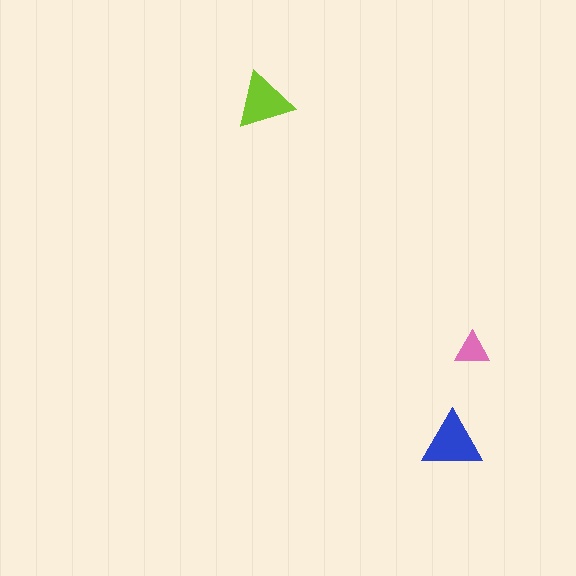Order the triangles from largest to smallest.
the blue one, the lime one, the pink one.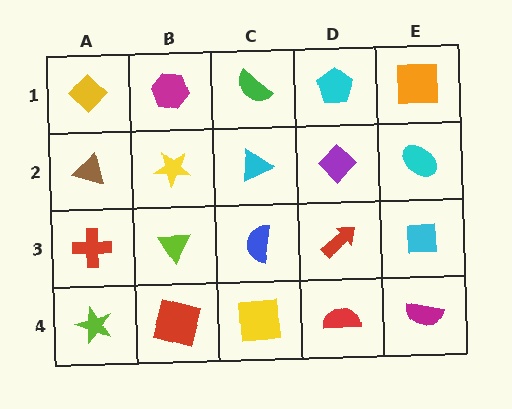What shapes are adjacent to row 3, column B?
A yellow star (row 2, column B), a red square (row 4, column B), a red cross (row 3, column A), a blue semicircle (row 3, column C).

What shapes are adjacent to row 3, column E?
A cyan ellipse (row 2, column E), a magenta semicircle (row 4, column E), a red arrow (row 3, column D).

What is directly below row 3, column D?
A red semicircle.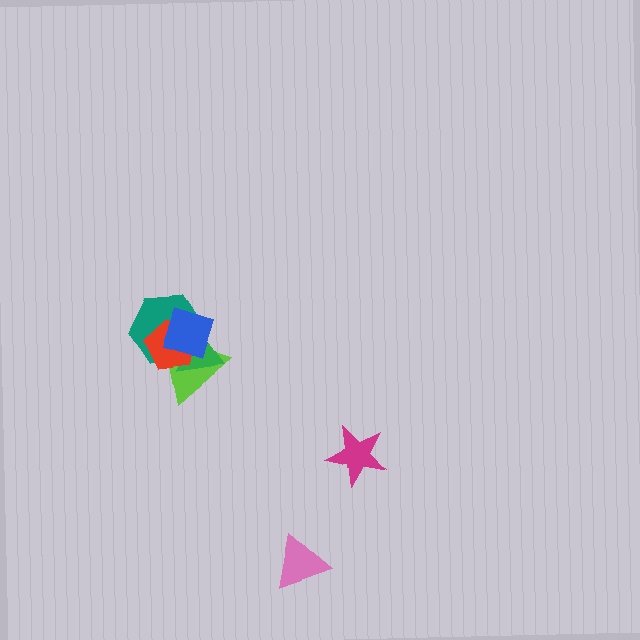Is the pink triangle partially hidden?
No, no other shape covers it.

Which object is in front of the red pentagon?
The blue diamond is in front of the red pentagon.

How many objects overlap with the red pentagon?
4 objects overlap with the red pentagon.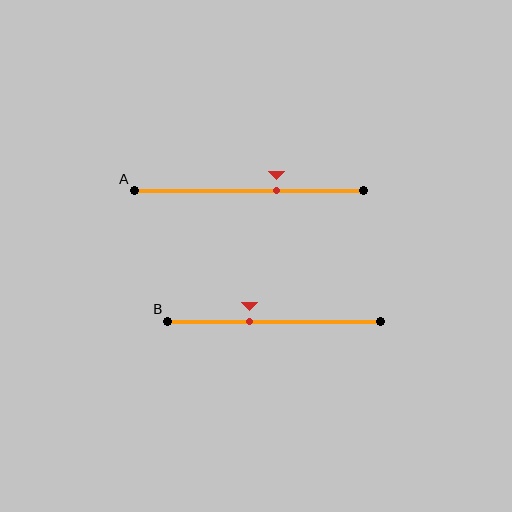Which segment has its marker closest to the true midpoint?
Segment B has its marker closest to the true midpoint.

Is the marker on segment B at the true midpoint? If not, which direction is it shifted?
No, the marker on segment B is shifted to the left by about 11% of the segment length.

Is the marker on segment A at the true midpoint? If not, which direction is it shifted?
No, the marker on segment A is shifted to the right by about 12% of the segment length.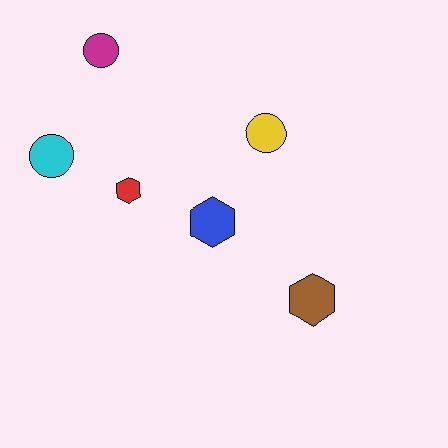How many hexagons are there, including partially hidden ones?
There are 3 hexagons.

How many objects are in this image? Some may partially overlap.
There are 6 objects.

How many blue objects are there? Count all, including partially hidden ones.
There is 1 blue object.